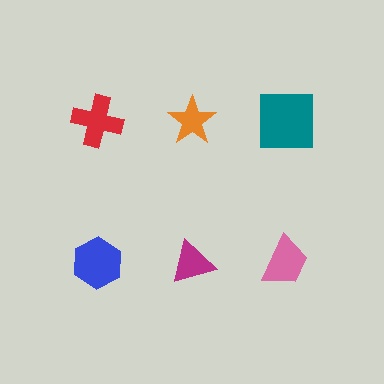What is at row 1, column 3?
A teal square.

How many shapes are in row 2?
3 shapes.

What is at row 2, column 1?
A blue hexagon.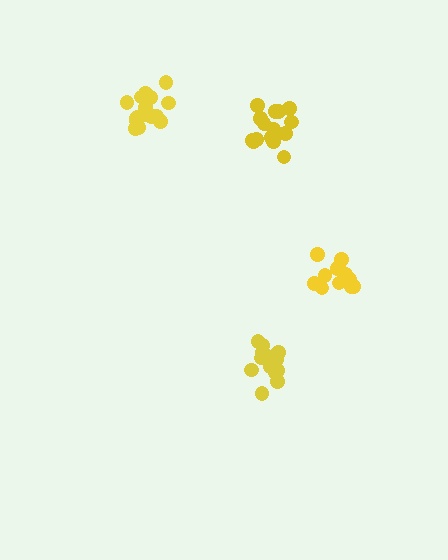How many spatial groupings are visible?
There are 4 spatial groupings.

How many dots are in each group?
Group 1: 17 dots, Group 2: 15 dots, Group 3: 17 dots, Group 4: 12 dots (61 total).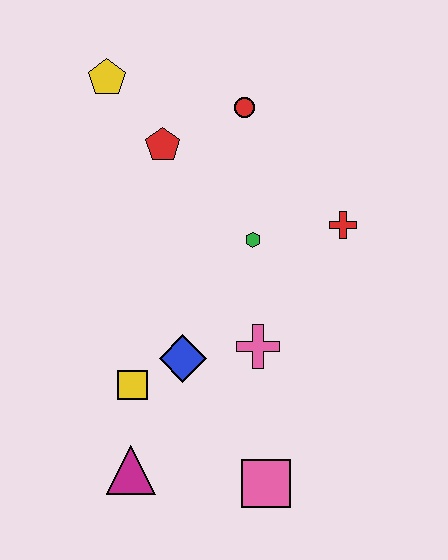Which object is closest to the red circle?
The red pentagon is closest to the red circle.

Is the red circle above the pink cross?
Yes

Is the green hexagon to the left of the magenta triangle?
No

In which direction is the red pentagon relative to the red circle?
The red pentagon is to the left of the red circle.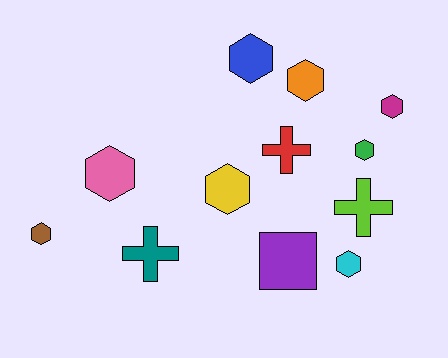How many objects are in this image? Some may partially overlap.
There are 12 objects.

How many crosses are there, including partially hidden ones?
There are 3 crosses.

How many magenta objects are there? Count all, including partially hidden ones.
There is 1 magenta object.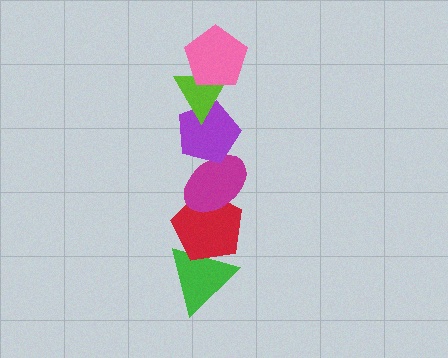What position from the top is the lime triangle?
The lime triangle is 2nd from the top.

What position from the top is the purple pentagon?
The purple pentagon is 3rd from the top.